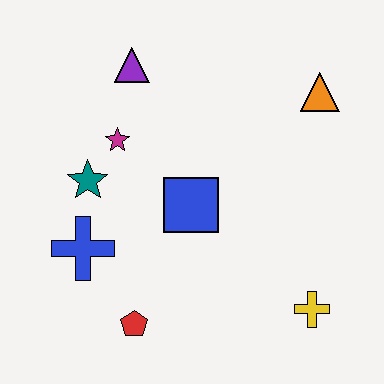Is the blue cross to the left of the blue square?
Yes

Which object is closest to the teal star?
The magenta star is closest to the teal star.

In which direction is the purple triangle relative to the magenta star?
The purple triangle is above the magenta star.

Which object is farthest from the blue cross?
The orange triangle is farthest from the blue cross.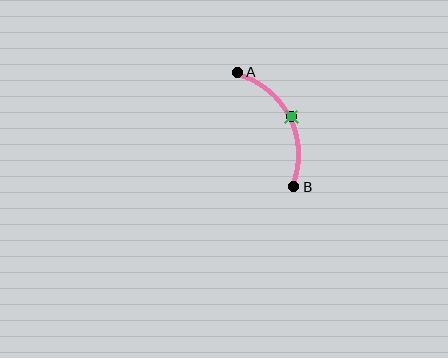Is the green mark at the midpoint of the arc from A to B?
Yes. The green mark lies on the arc at equal arc-length from both A and B — it is the arc midpoint.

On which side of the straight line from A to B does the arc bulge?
The arc bulges to the right of the straight line connecting A and B.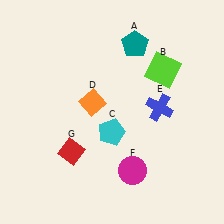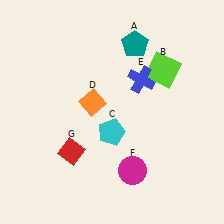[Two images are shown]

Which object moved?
The blue cross (E) moved up.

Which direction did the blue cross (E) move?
The blue cross (E) moved up.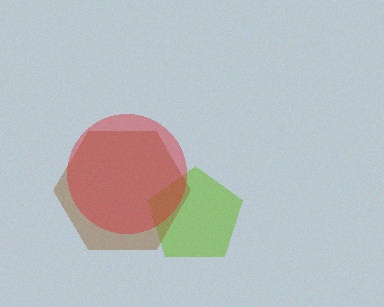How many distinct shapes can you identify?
There are 3 distinct shapes: a lime pentagon, a brown hexagon, a red circle.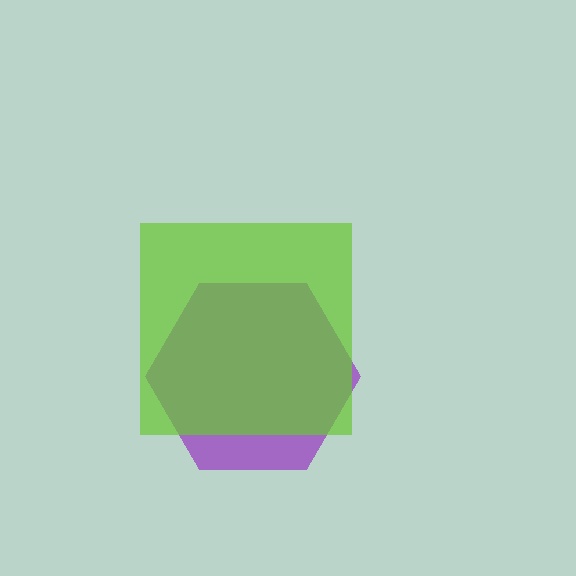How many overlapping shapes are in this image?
There are 2 overlapping shapes in the image.